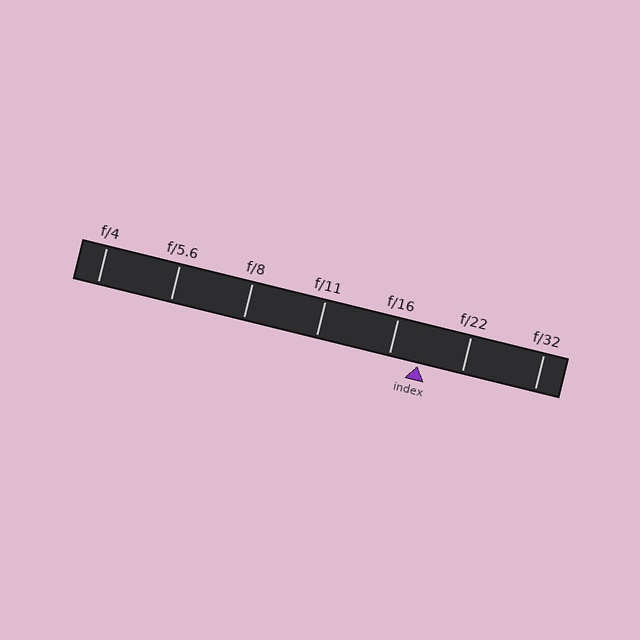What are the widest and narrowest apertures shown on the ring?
The widest aperture shown is f/4 and the narrowest is f/32.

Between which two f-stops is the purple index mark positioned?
The index mark is between f/16 and f/22.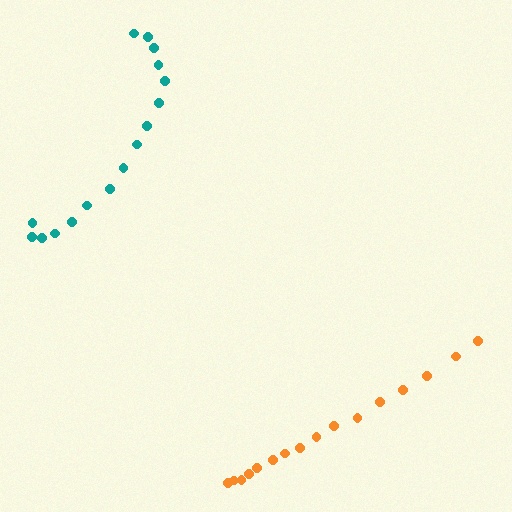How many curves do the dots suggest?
There are 2 distinct paths.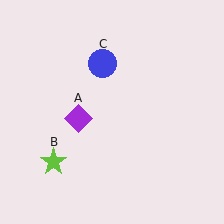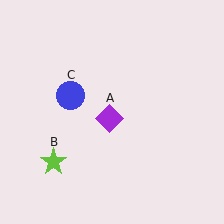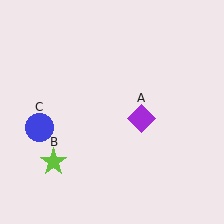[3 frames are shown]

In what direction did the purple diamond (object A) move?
The purple diamond (object A) moved right.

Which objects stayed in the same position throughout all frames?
Lime star (object B) remained stationary.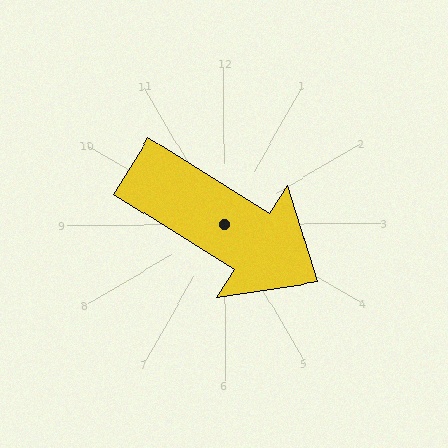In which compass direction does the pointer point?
Southeast.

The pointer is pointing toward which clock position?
Roughly 4 o'clock.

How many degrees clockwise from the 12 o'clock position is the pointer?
Approximately 122 degrees.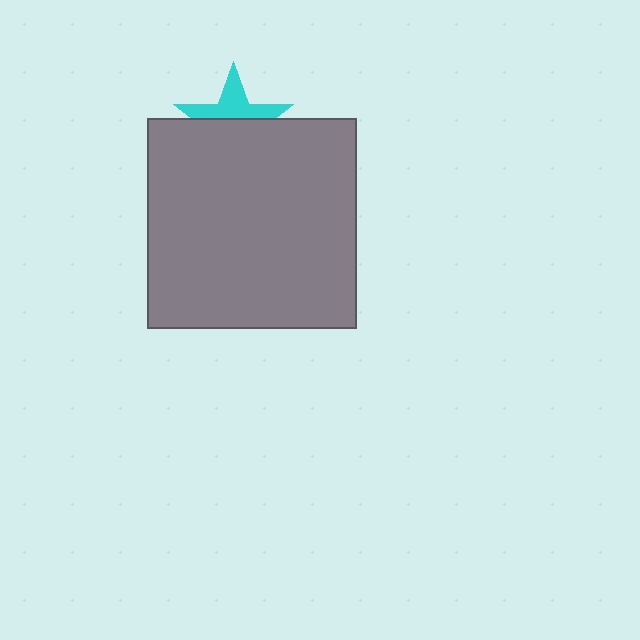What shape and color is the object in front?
The object in front is a gray square.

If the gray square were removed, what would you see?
You would see the complete cyan star.